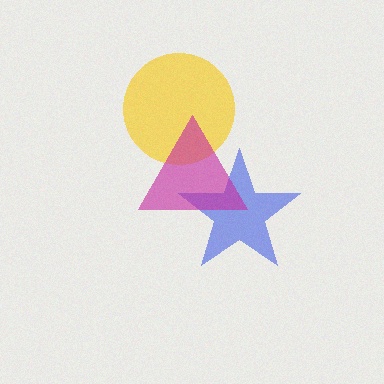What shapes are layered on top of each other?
The layered shapes are: a yellow circle, a blue star, a magenta triangle.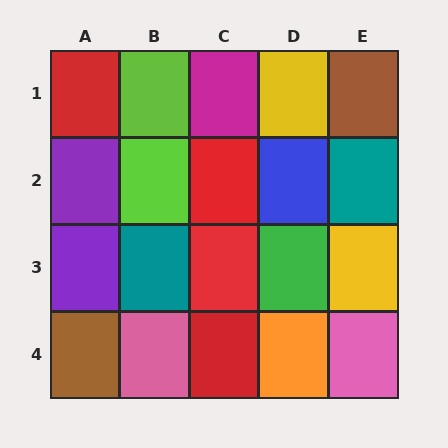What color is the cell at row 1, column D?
Yellow.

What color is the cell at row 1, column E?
Brown.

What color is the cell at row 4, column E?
Pink.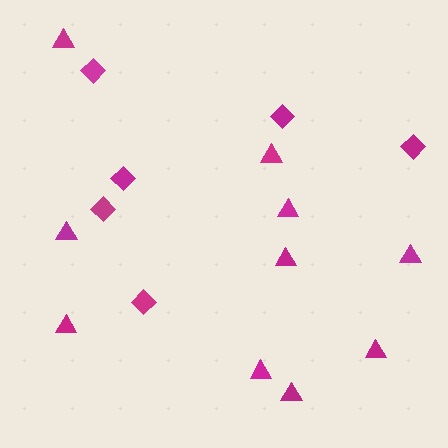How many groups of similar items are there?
There are 2 groups: one group of triangles (10) and one group of diamonds (6).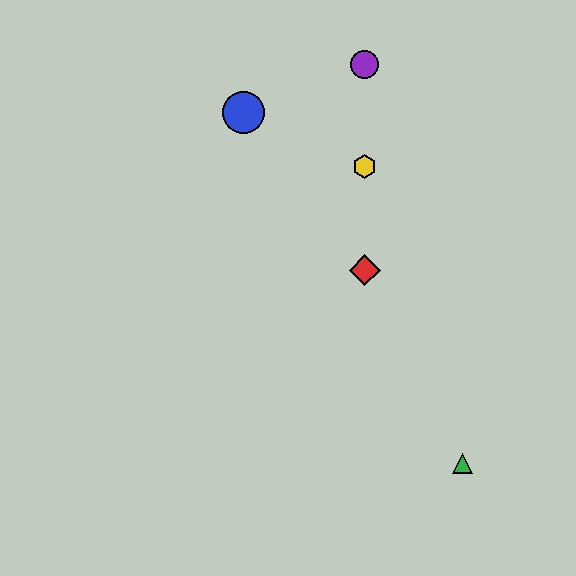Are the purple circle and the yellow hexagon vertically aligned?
Yes, both are at x≈365.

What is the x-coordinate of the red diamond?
The red diamond is at x≈365.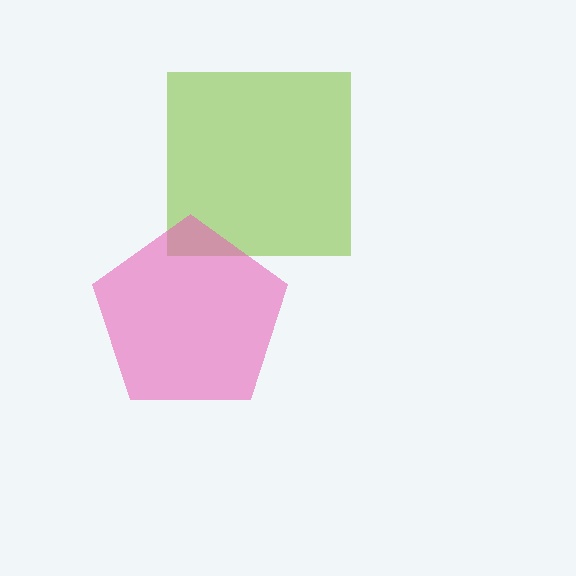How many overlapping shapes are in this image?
There are 2 overlapping shapes in the image.